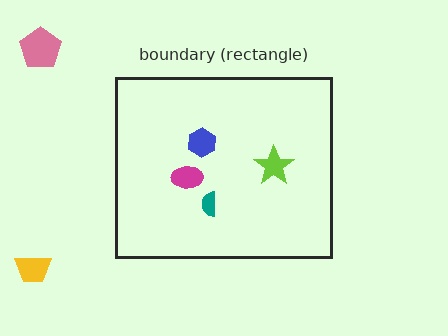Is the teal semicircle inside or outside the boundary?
Inside.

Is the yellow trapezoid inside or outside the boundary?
Outside.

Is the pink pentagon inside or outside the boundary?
Outside.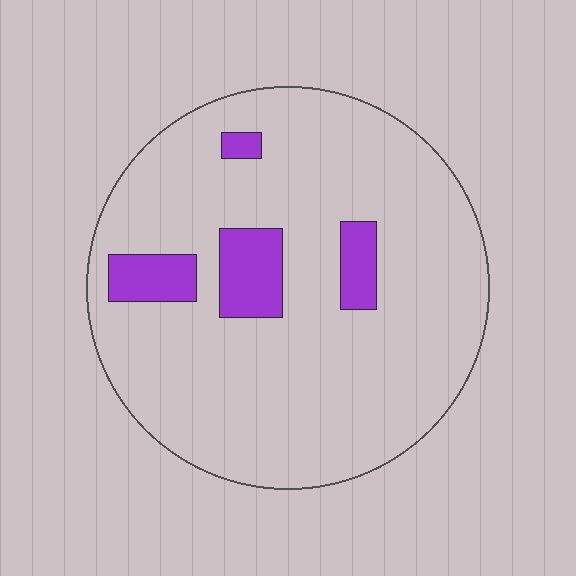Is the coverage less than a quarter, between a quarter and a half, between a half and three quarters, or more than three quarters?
Less than a quarter.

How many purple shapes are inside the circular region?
4.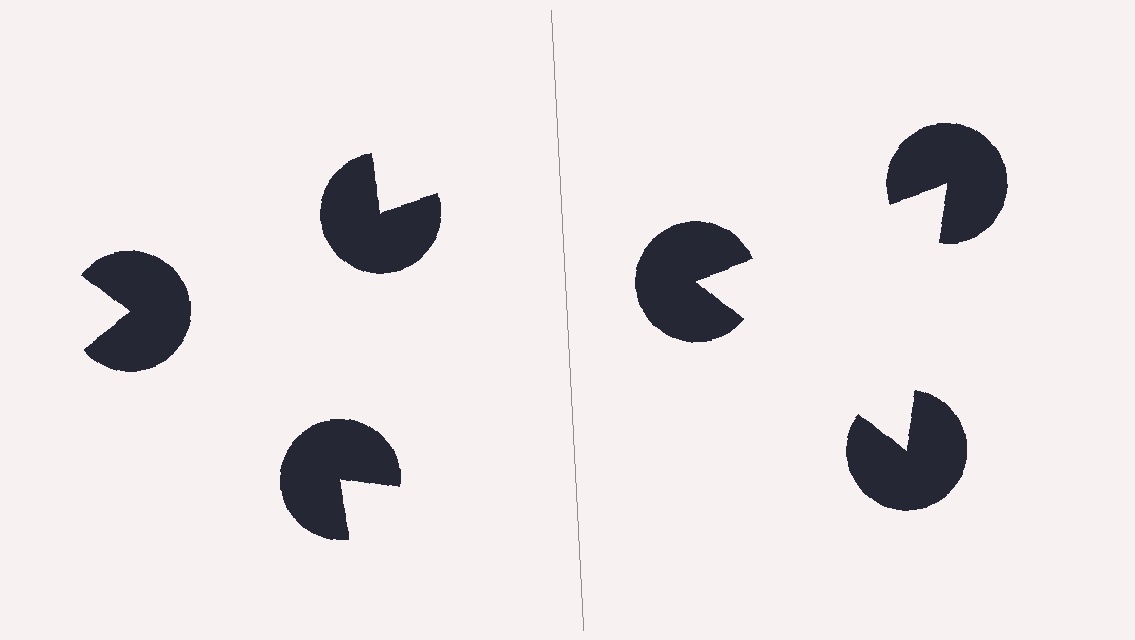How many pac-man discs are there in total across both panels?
6 — 3 on each side.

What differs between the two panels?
The pac-man discs are positioned identically on both sides; only the wedge orientations differ. On the right they align to a triangle; on the left they are misaligned.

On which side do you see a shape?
An illusory triangle appears on the right side. On the left side the wedge cuts are rotated, so no coherent shape forms.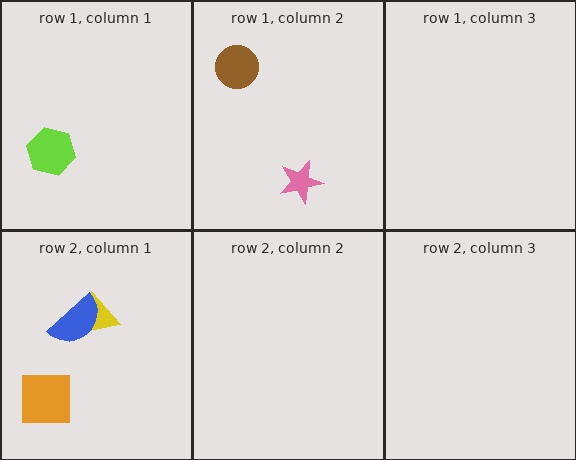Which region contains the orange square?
The row 2, column 1 region.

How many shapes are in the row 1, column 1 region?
1.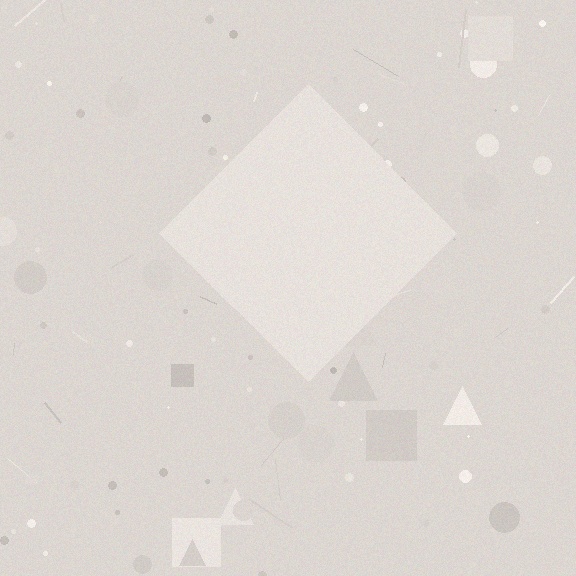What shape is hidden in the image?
A diamond is hidden in the image.